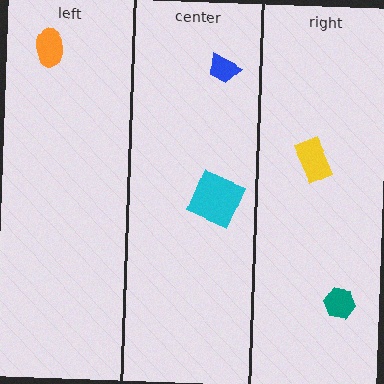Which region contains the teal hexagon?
The right region.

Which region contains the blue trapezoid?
The center region.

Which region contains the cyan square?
The center region.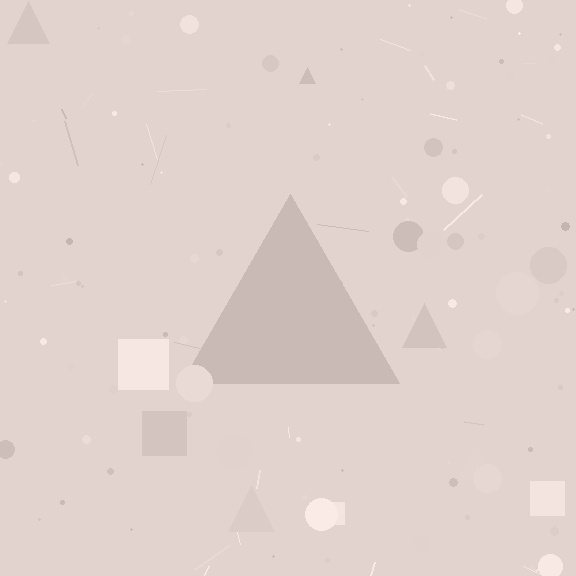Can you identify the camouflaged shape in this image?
The camouflaged shape is a triangle.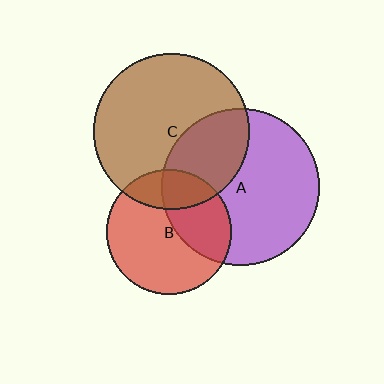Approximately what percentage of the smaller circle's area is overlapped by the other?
Approximately 35%.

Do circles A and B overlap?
Yes.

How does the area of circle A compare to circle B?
Approximately 1.6 times.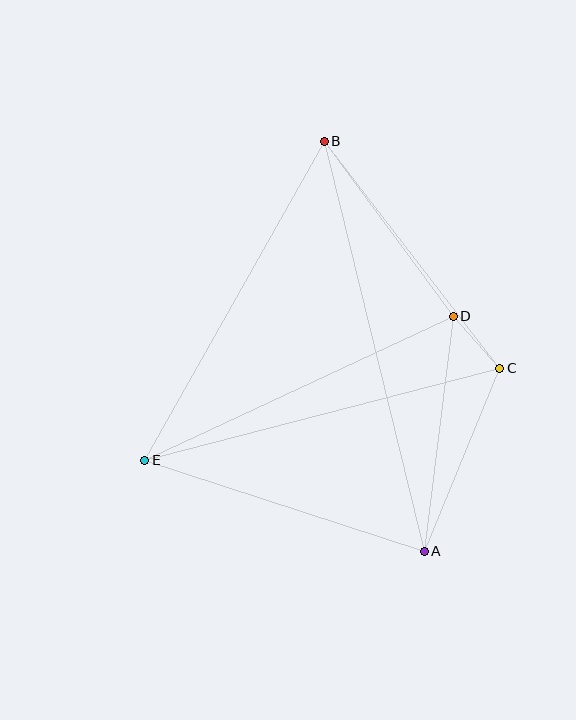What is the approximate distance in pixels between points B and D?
The distance between B and D is approximately 217 pixels.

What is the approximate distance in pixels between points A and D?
The distance between A and D is approximately 237 pixels.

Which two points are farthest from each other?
Points A and B are farthest from each other.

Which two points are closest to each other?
Points C and D are closest to each other.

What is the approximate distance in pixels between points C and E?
The distance between C and E is approximately 367 pixels.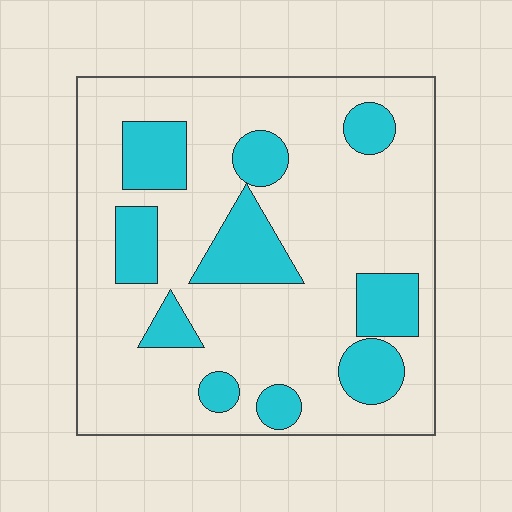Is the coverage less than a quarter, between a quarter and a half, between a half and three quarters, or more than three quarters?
Less than a quarter.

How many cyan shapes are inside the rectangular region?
10.